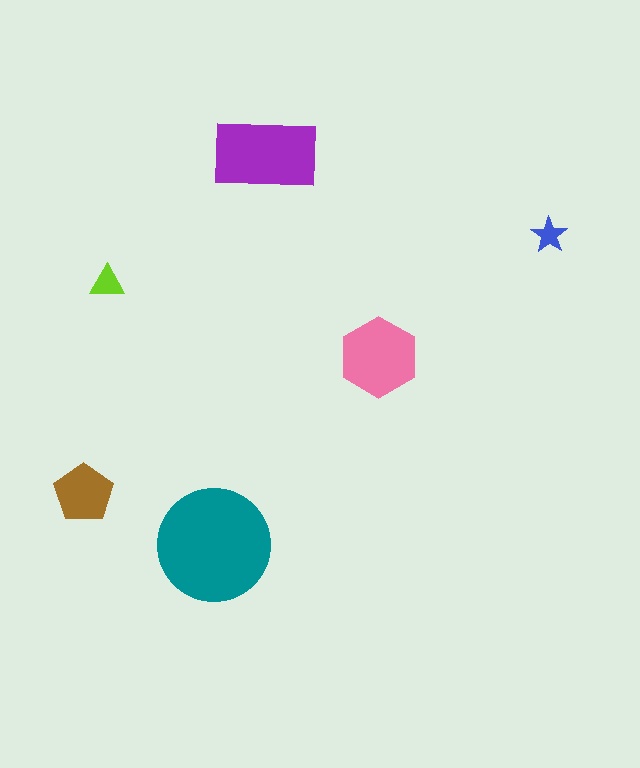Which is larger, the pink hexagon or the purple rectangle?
The purple rectangle.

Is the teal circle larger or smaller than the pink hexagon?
Larger.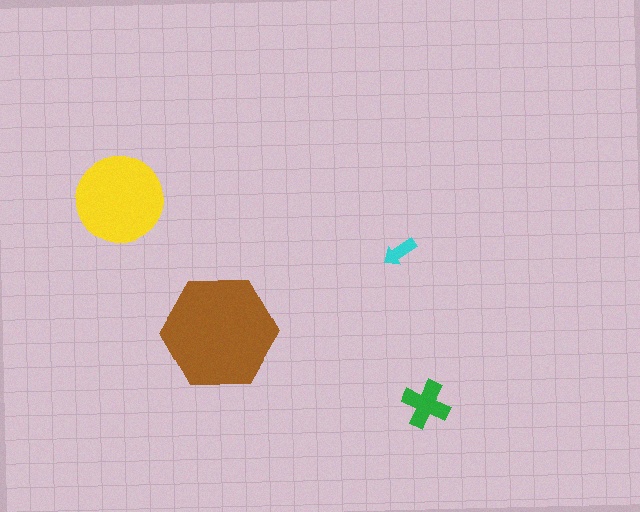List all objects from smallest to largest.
The cyan arrow, the green cross, the yellow circle, the brown hexagon.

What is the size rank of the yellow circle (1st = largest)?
2nd.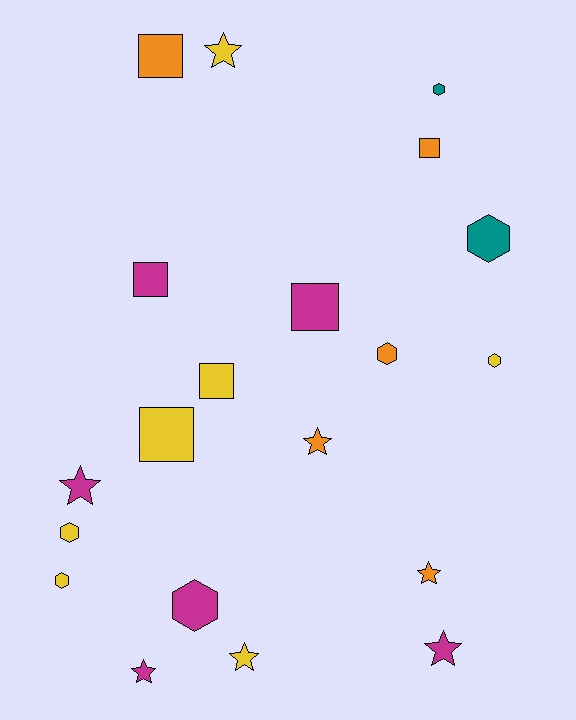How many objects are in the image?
There are 20 objects.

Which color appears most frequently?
Yellow, with 7 objects.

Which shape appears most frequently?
Hexagon, with 7 objects.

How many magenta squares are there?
There are 2 magenta squares.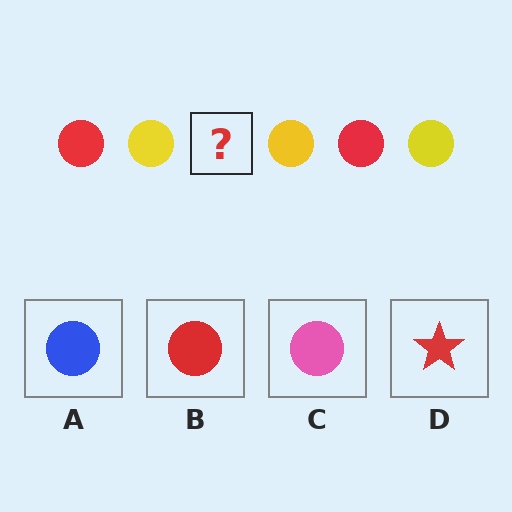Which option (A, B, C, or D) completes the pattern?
B.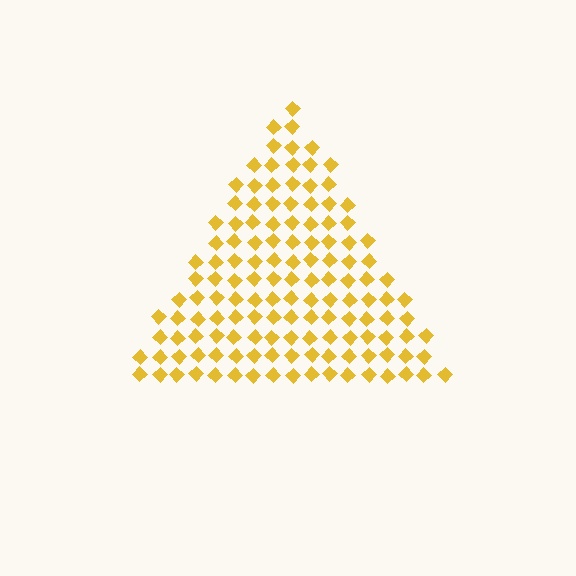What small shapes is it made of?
It is made of small diamonds.